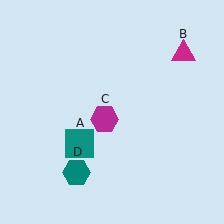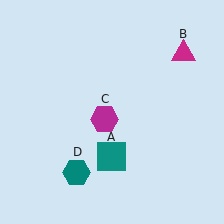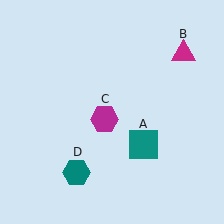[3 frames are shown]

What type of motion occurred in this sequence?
The teal square (object A) rotated counterclockwise around the center of the scene.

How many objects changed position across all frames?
1 object changed position: teal square (object A).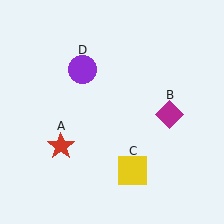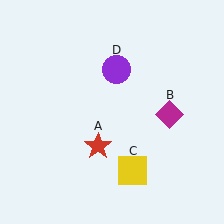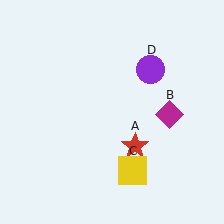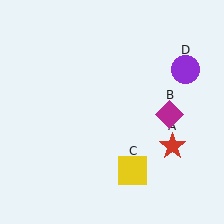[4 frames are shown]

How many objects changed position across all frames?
2 objects changed position: red star (object A), purple circle (object D).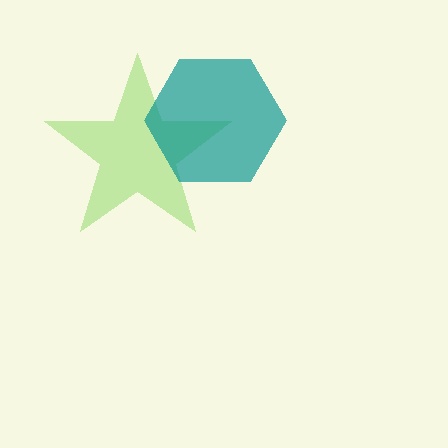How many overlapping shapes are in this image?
There are 2 overlapping shapes in the image.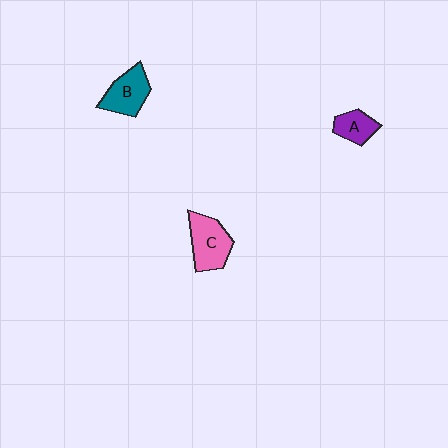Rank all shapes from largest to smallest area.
From largest to smallest: C (pink), B (teal), A (purple).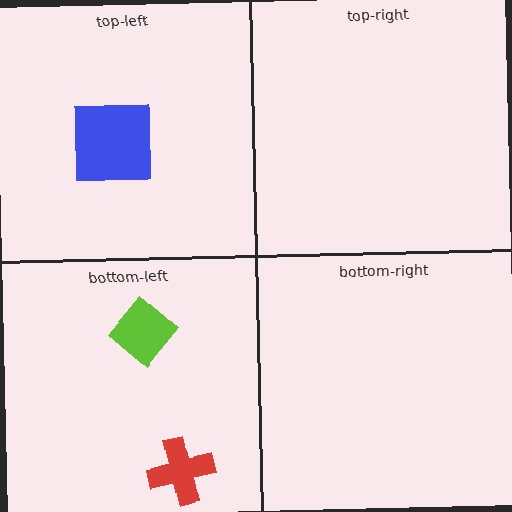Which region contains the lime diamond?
The bottom-left region.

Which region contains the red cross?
The bottom-left region.